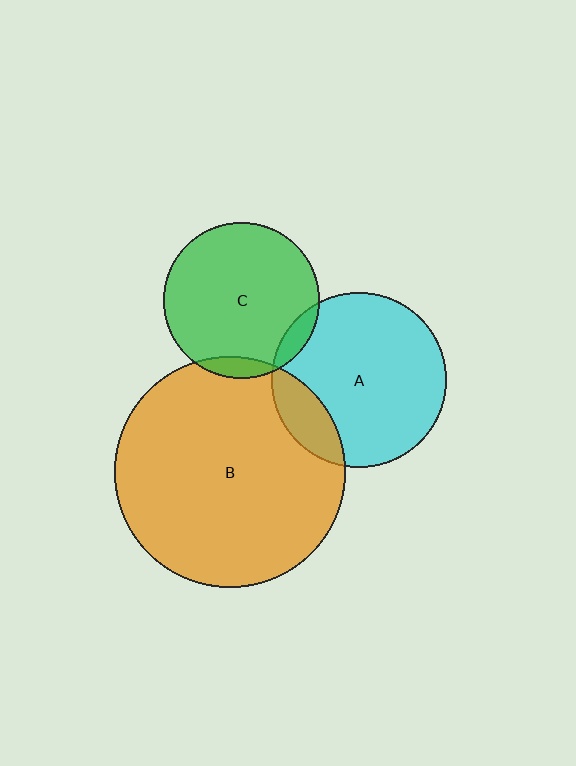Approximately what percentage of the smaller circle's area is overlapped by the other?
Approximately 5%.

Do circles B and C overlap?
Yes.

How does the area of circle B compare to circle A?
Approximately 1.7 times.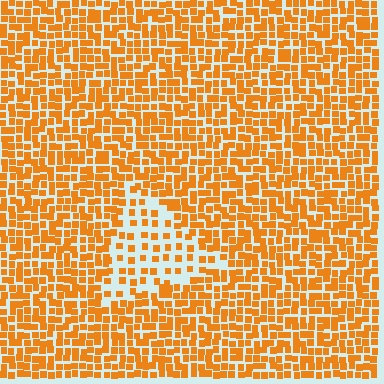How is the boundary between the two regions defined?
The boundary is defined by a change in element density (approximately 2.1x ratio). All elements are the same color, size, and shape.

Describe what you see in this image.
The image contains small orange elements arranged at two different densities. A triangle-shaped region is visible where the elements are less densely packed than the surrounding area.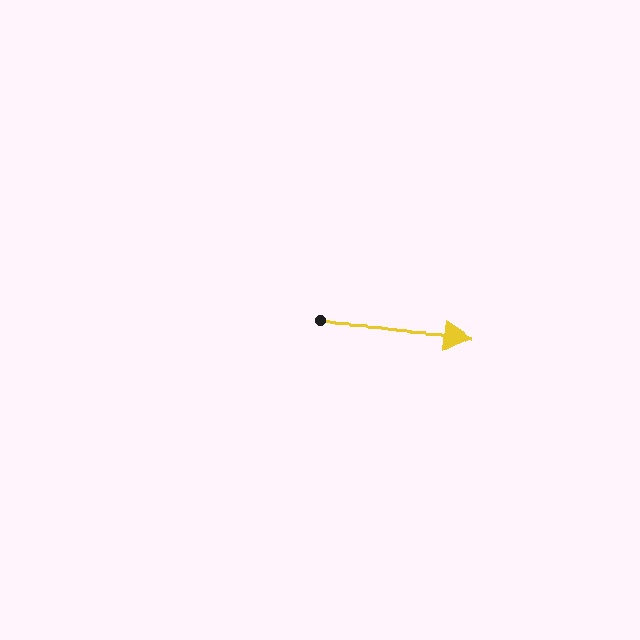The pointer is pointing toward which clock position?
Roughly 3 o'clock.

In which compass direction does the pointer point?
East.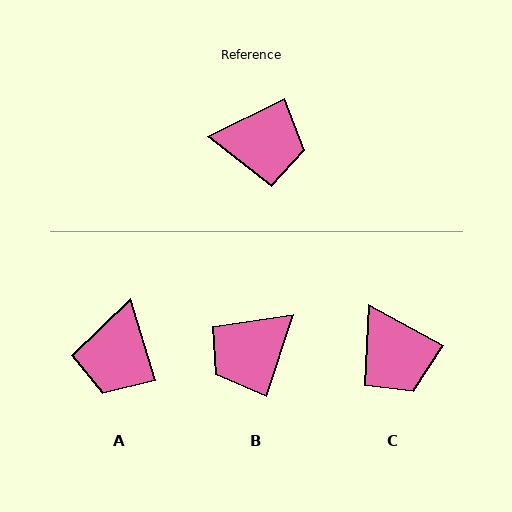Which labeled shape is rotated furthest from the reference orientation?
B, about 134 degrees away.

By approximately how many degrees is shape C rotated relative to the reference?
Approximately 55 degrees clockwise.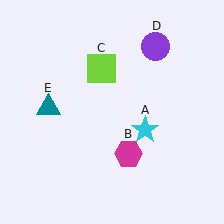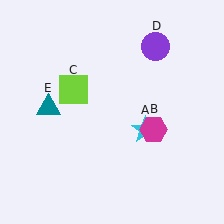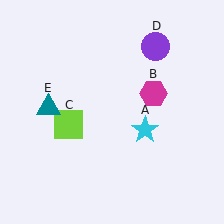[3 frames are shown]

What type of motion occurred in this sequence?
The magenta hexagon (object B), lime square (object C) rotated counterclockwise around the center of the scene.